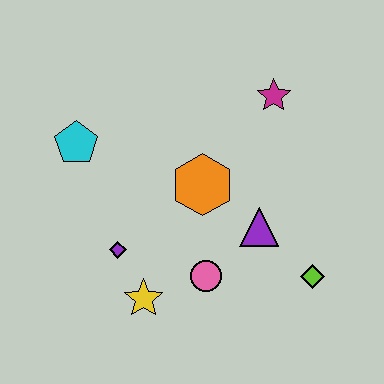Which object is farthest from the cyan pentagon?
The lime diamond is farthest from the cyan pentagon.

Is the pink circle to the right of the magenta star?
No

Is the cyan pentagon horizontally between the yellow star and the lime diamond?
No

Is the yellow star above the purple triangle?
No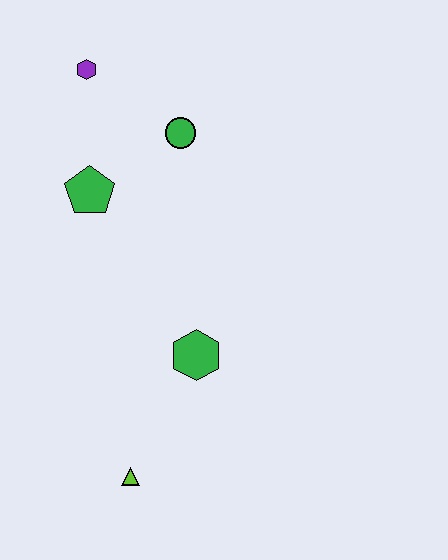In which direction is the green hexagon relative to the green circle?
The green hexagon is below the green circle.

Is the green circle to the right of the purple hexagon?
Yes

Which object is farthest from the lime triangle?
The purple hexagon is farthest from the lime triangle.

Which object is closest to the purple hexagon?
The green circle is closest to the purple hexagon.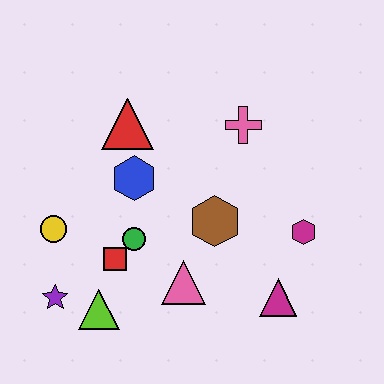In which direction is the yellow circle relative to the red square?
The yellow circle is to the left of the red square.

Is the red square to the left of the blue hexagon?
Yes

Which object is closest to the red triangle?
The blue hexagon is closest to the red triangle.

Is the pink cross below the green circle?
No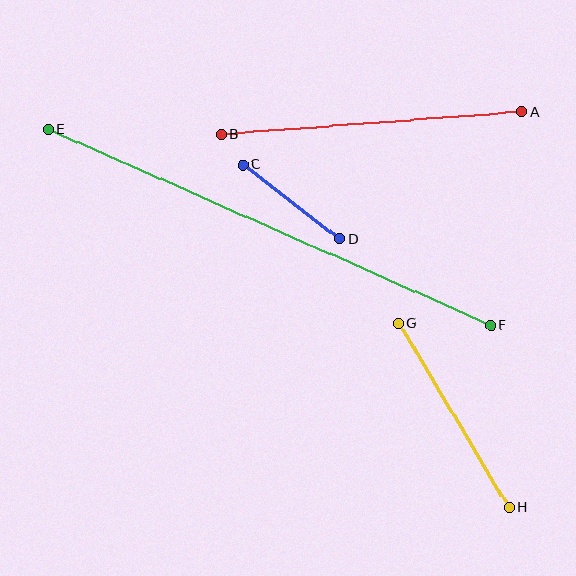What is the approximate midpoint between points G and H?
The midpoint is at approximately (454, 415) pixels.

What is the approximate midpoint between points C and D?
The midpoint is at approximately (292, 202) pixels.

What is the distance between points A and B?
The distance is approximately 301 pixels.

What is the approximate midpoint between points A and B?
The midpoint is at approximately (372, 123) pixels.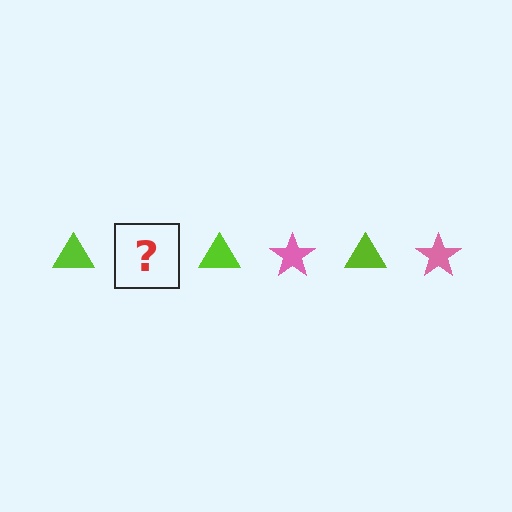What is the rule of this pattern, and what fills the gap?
The rule is that the pattern alternates between lime triangle and pink star. The gap should be filled with a pink star.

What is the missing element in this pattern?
The missing element is a pink star.